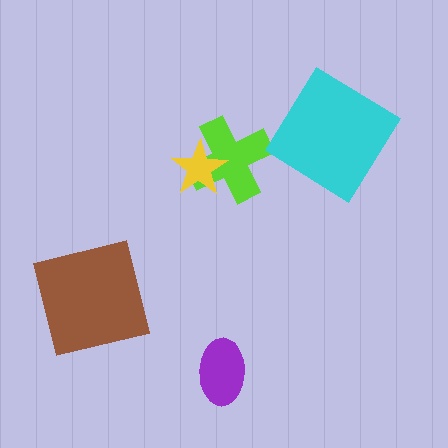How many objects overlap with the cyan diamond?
0 objects overlap with the cyan diamond.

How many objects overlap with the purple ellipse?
0 objects overlap with the purple ellipse.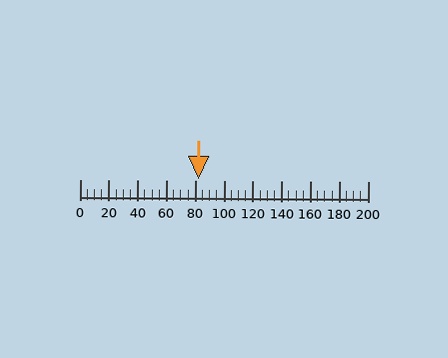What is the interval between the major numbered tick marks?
The major tick marks are spaced 20 units apart.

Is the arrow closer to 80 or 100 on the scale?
The arrow is closer to 80.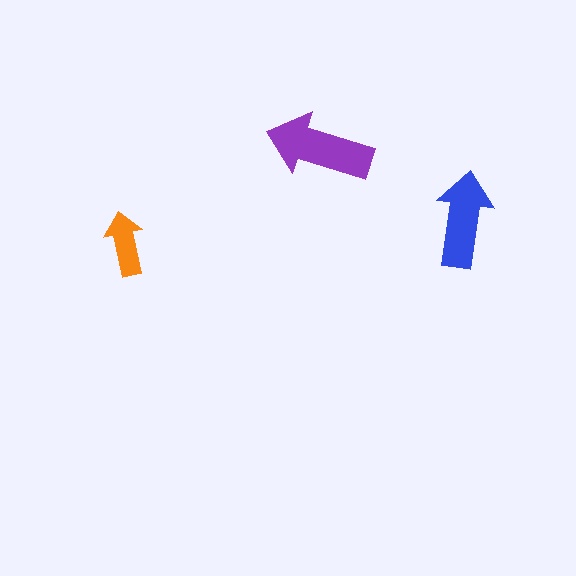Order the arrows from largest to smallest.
the purple one, the blue one, the orange one.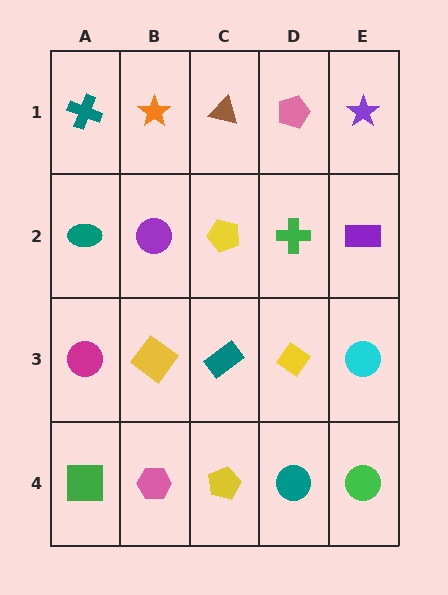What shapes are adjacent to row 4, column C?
A teal rectangle (row 3, column C), a pink hexagon (row 4, column B), a teal circle (row 4, column D).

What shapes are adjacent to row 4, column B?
A yellow diamond (row 3, column B), a green square (row 4, column A), a yellow pentagon (row 4, column C).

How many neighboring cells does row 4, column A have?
2.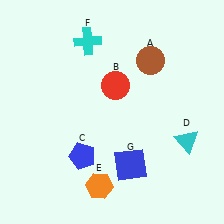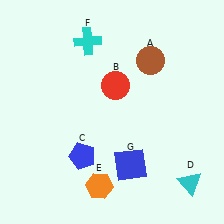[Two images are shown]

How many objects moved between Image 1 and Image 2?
1 object moved between the two images.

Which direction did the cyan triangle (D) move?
The cyan triangle (D) moved down.